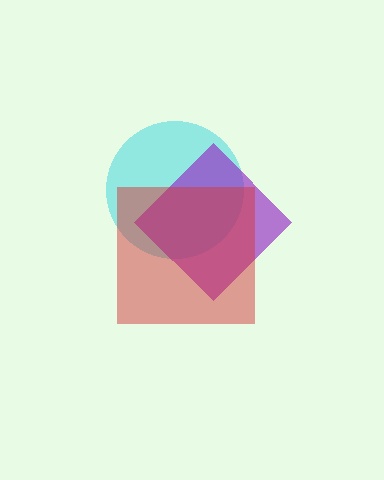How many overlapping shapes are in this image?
There are 3 overlapping shapes in the image.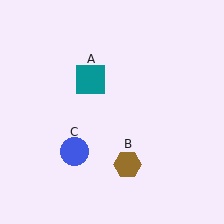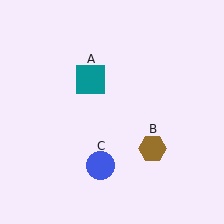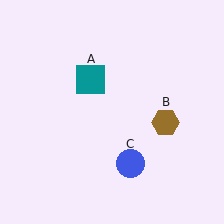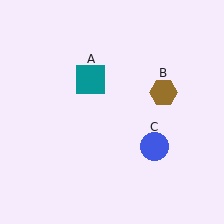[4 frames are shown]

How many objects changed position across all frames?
2 objects changed position: brown hexagon (object B), blue circle (object C).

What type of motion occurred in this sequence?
The brown hexagon (object B), blue circle (object C) rotated counterclockwise around the center of the scene.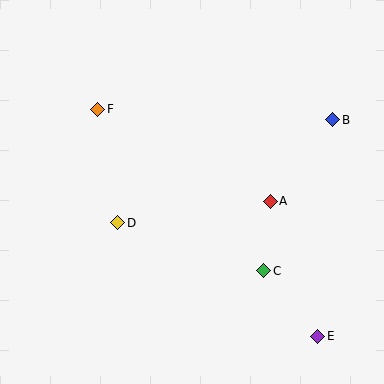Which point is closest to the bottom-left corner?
Point D is closest to the bottom-left corner.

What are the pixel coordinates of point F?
Point F is at (98, 109).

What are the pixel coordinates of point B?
Point B is at (333, 120).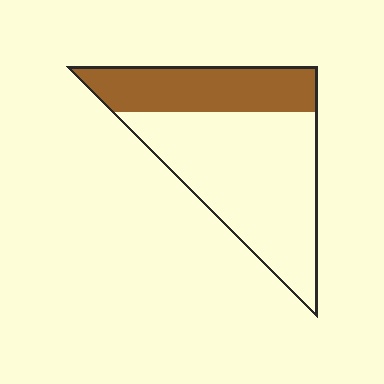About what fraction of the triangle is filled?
About one third (1/3).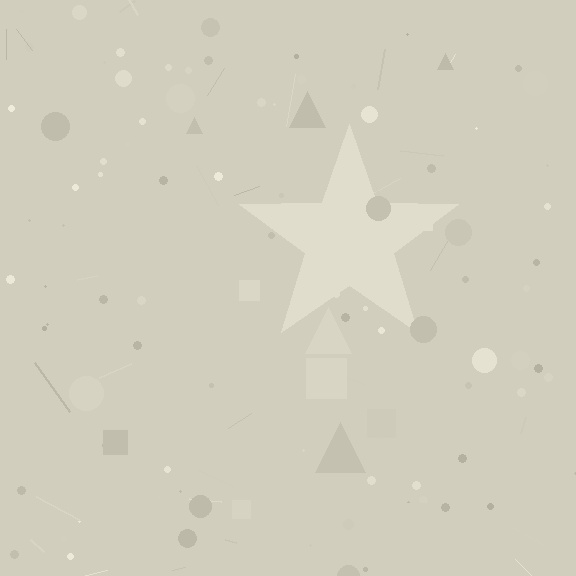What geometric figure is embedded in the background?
A star is embedded in the background.